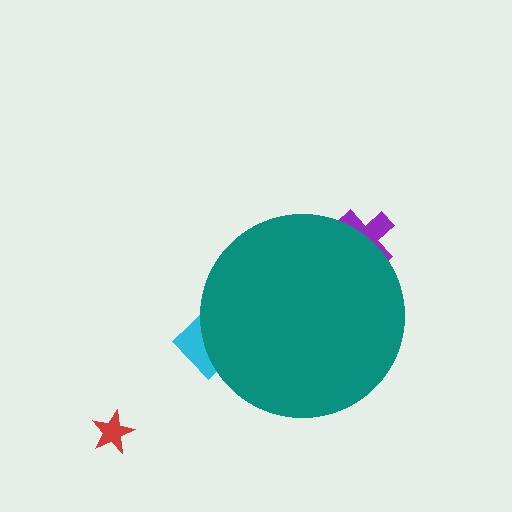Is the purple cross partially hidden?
Yes, the purple cross is partially hidden behind the teal circle.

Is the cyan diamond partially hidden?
Yes, the cyan diamond is partially hidden behind the teal circle.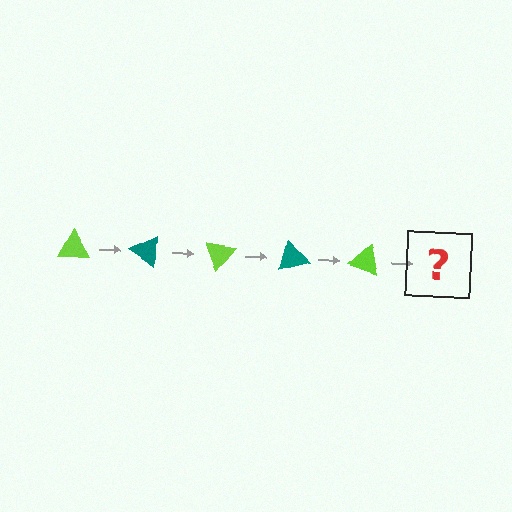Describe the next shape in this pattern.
It should be a teal triangle, rotated 175 degrees from the start.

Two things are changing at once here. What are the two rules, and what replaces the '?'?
The two rules are that it rotates 35 degrees each step and the color cycles through lime and teal. The '?' should be a teal triangle, rotated 175 degrees from the start.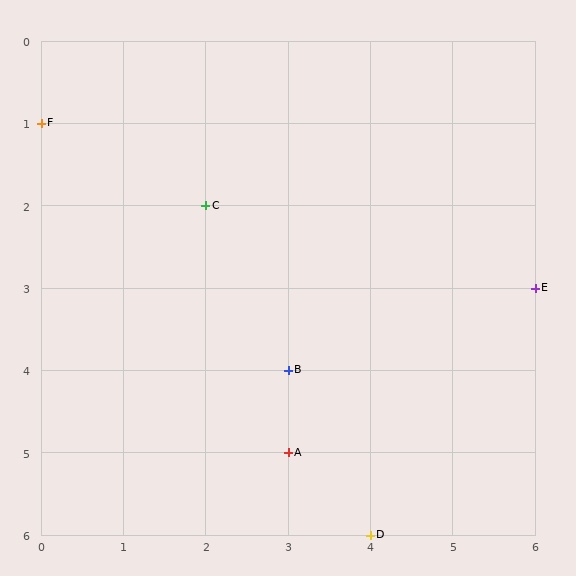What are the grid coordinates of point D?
Point D is at grid coordinates (4, 6).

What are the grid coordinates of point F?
Point F is at grid coordinates (0, 1).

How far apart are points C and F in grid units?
Points C and F are 2 columns and 1 row apart (about 2.2 grid units diagonally).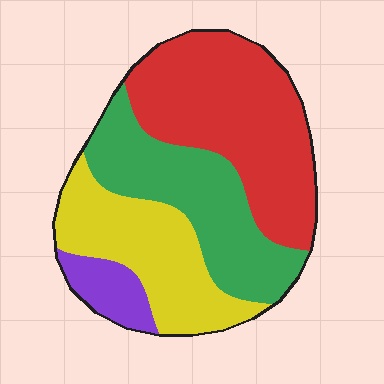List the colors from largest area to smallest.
From largest to smallest: red, green, yellow, purple.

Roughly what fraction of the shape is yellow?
Yellow covers roughly 25% of the shape.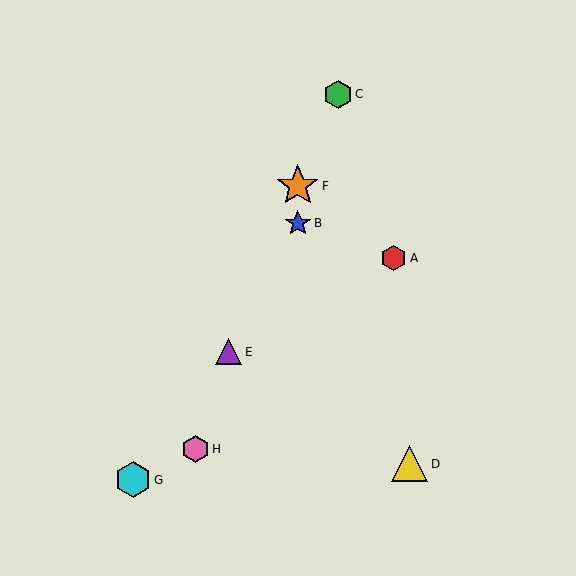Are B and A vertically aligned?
No, B is at x≈298 and A is at x≈394.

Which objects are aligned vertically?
Objects B, F are aligned vertically.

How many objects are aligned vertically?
2 objects (B, F) are aligned vertically.